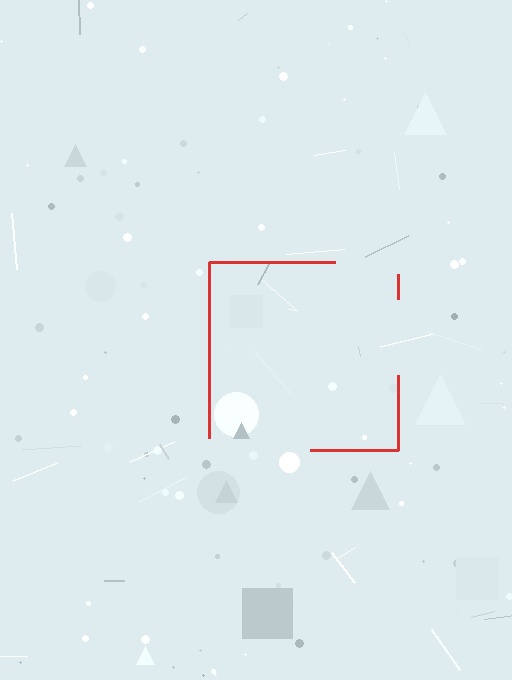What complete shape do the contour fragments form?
The contour fragments form a square.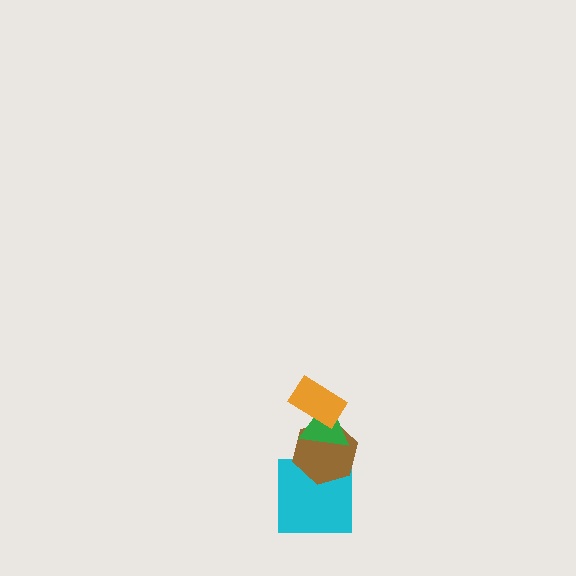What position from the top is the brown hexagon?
The brown hexagon is 3rd from the top.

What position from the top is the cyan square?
The cyan square is 4th from the top.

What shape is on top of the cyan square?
The brown hexagon is on top of the cyan square.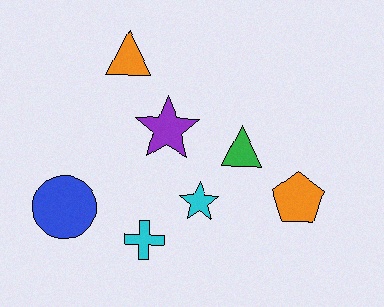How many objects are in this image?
There are 7 objects.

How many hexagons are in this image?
There are no hexagons.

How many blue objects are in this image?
There is 1 blue object.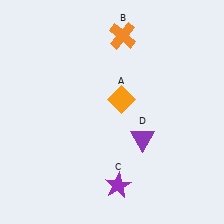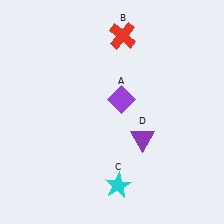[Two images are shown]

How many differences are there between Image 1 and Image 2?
There are 3 differences between the two images.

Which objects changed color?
A changed from orange to purple. B changed from orange to red. C changed from purple to cyan.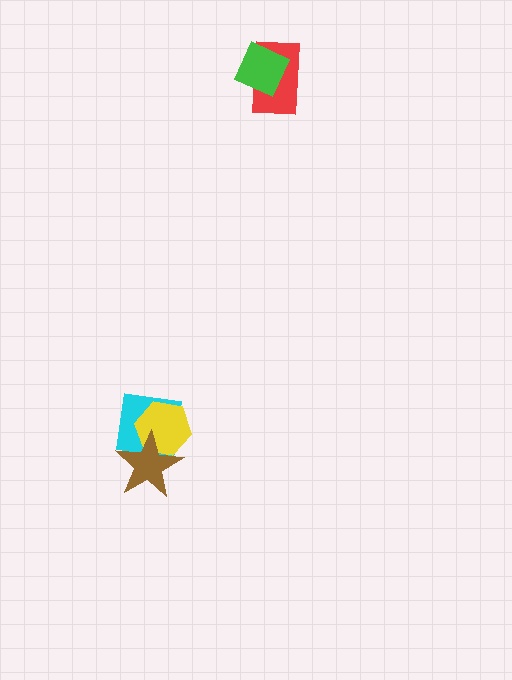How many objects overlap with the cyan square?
2 objects overlap with the cyan square.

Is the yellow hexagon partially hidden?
Yes, it is partially covered by another shape.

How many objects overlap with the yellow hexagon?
2 objects overlap with the yellow hexagon.